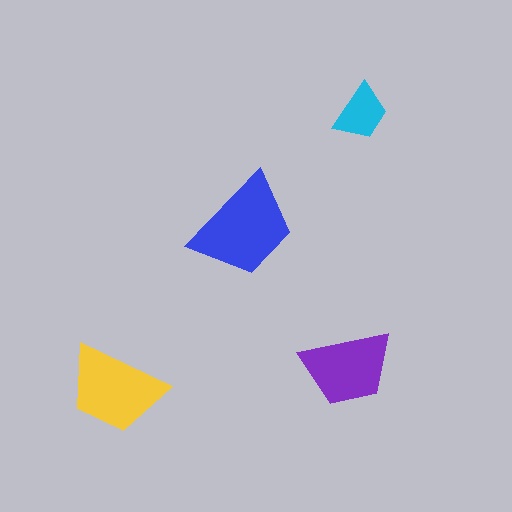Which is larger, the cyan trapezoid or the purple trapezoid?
The purple one.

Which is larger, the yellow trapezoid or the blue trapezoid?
The blue one.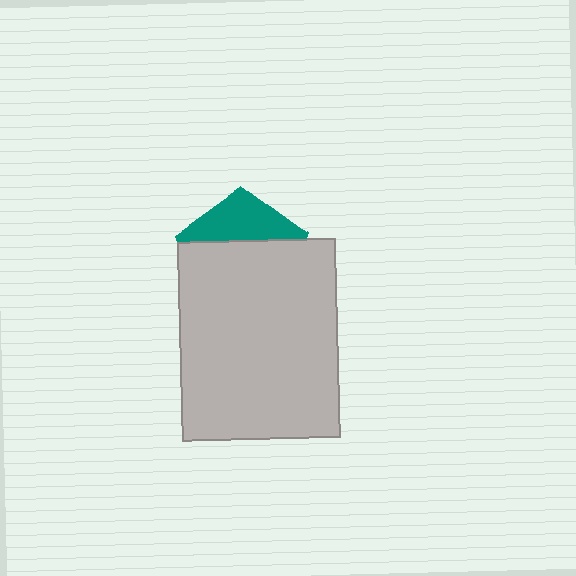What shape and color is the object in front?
The object in front is a light gray rectangle.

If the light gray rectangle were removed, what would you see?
You would see the complete teal pentagon.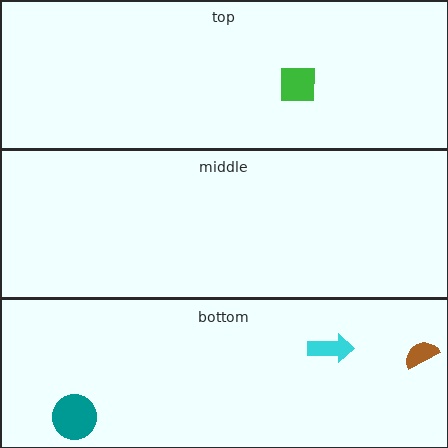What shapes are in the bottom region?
The teal circle, the brown semicircle, the cyan arrow.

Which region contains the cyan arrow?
The bottom region.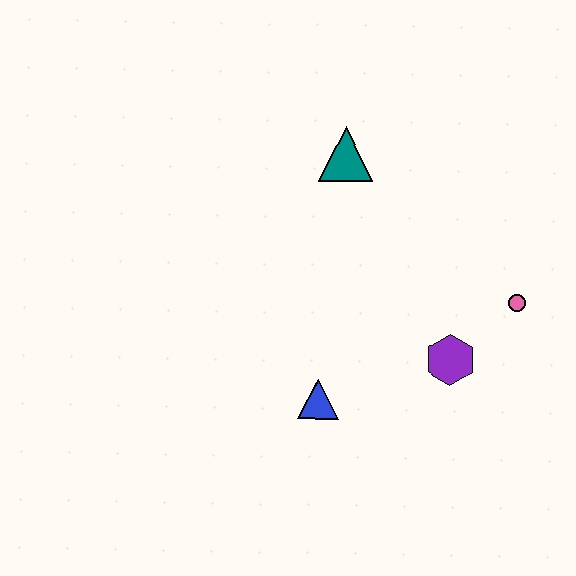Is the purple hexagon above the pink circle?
No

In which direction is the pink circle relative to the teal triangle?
The pink circle is to the right of the teal triangle.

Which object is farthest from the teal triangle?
The blue triangle is farthest from the teal triangle.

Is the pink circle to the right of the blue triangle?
Yes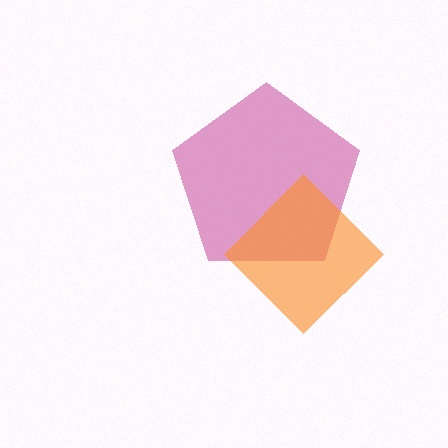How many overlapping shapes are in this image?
There are 2 overlapping shapes in the image.